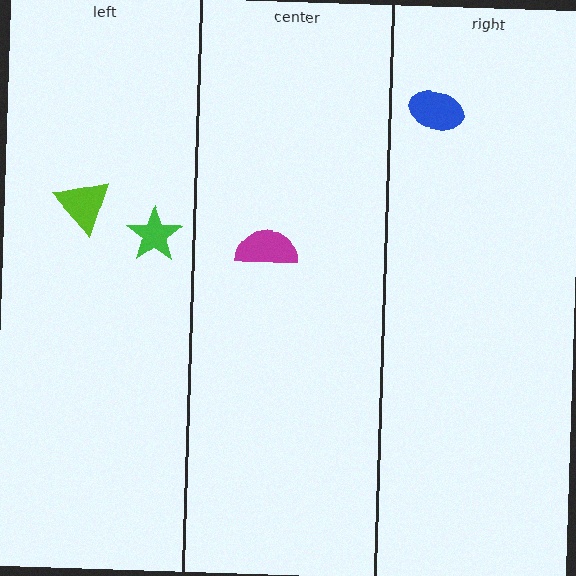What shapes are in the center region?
The magenta semicircle.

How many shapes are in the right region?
1.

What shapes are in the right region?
The blue ellipse.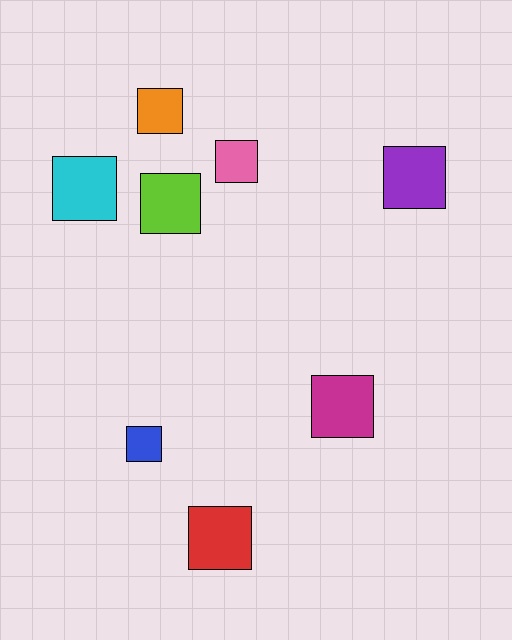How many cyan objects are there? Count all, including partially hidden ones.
There is 1 cyan object.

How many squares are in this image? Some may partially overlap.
There are 8 squares.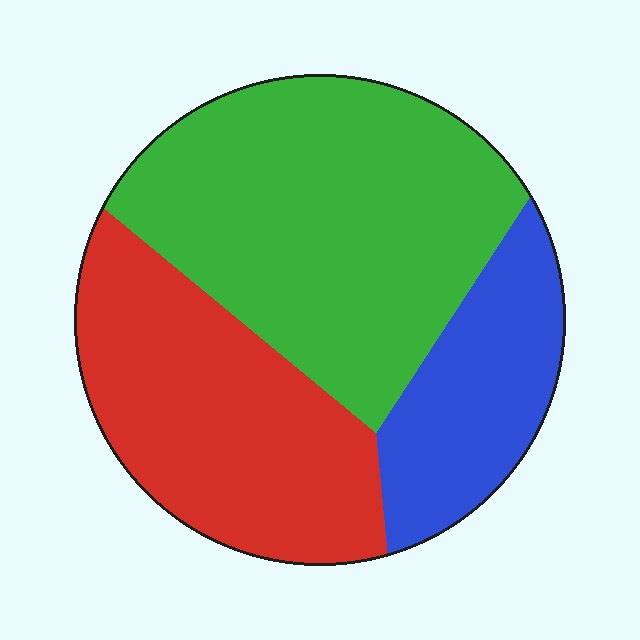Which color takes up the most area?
Green, at roughly 45%.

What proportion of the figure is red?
Red takes up about one third (1/3) of the figure.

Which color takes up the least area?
Blue, at roughly 20%.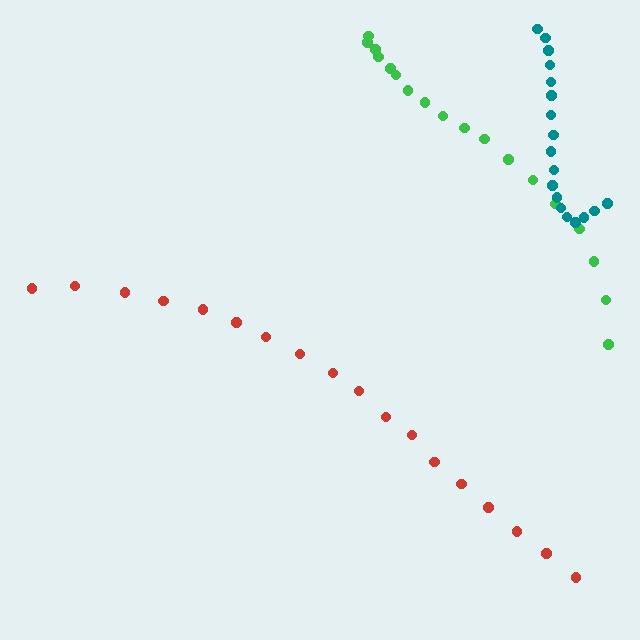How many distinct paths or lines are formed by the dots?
There are 3 distinct paths.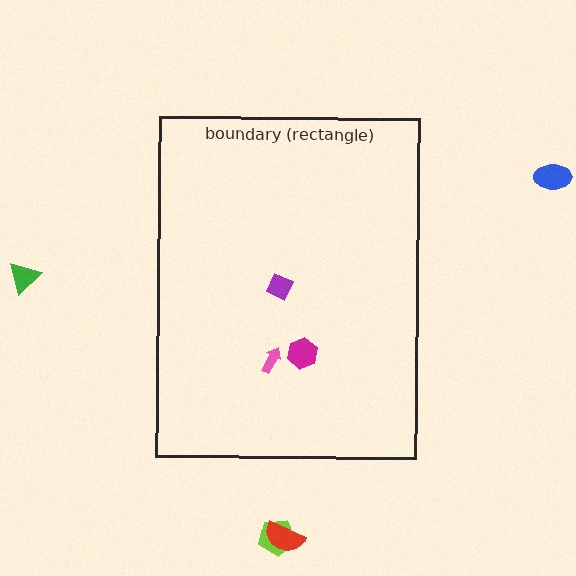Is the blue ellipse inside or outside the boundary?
Outside.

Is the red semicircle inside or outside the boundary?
Outside.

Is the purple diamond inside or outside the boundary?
Inside.